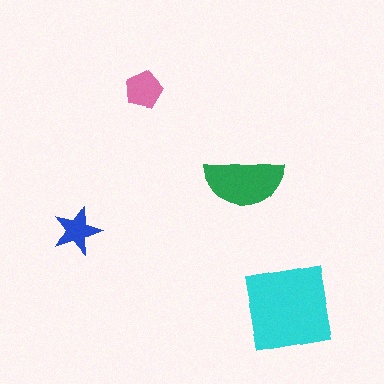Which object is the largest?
The cyan square.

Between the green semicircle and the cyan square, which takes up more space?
The cyan square.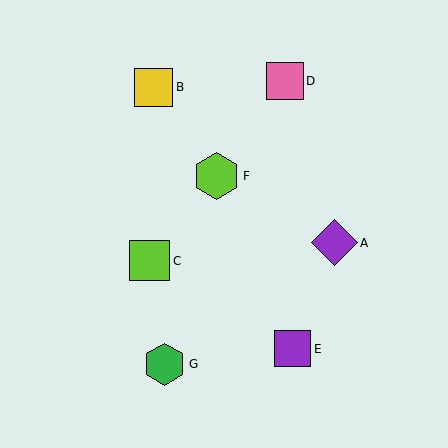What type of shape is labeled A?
Shape A is a purple diamond.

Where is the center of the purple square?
The center of the purple square is at (292, 349).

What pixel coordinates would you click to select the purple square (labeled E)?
Click at (292, 349) to select the purple square E.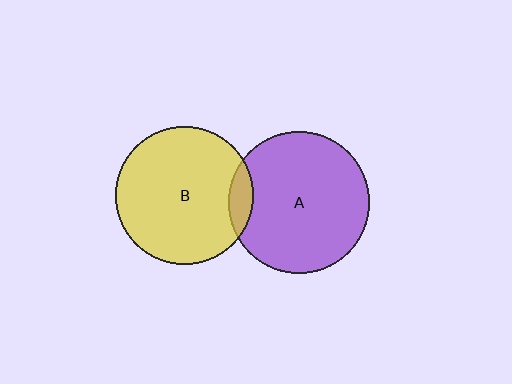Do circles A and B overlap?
Yes.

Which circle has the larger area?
Circle A (purple).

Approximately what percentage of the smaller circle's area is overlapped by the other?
Approximately 10%.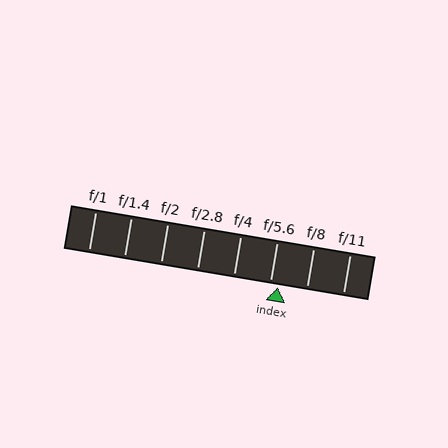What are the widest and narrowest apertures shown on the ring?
The widest aperture shown is f/1 and the narrowest is f/11.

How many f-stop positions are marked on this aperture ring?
There are 8 f-stop positions marked.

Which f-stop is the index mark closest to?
The index mark is closest to f/5.6.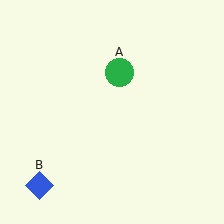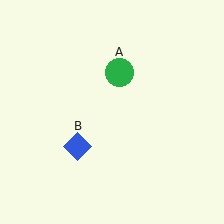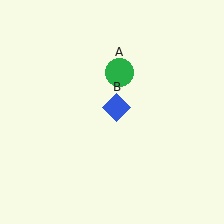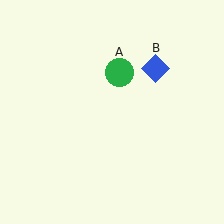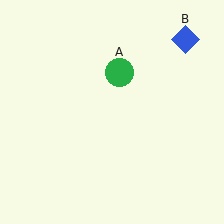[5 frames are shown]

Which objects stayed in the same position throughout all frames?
Green circle (object A) remained stationary.